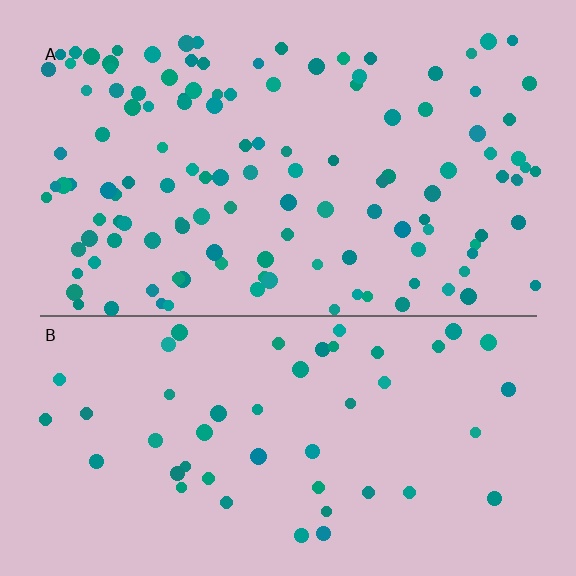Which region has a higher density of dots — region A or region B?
A (the top).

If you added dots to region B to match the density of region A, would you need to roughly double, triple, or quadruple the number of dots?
Approximately triple.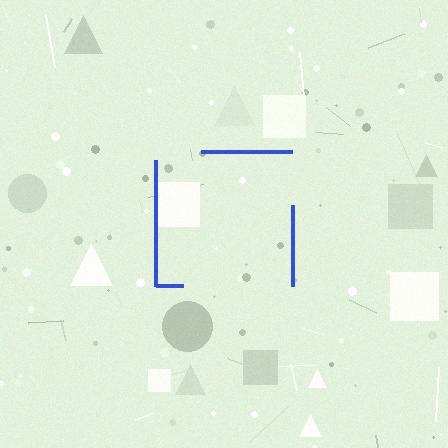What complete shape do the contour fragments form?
The contour fragments form a square.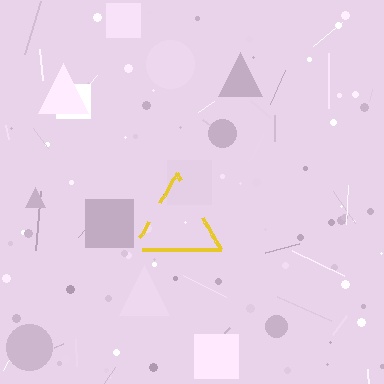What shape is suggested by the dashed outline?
The dashed outline suggests a triangle.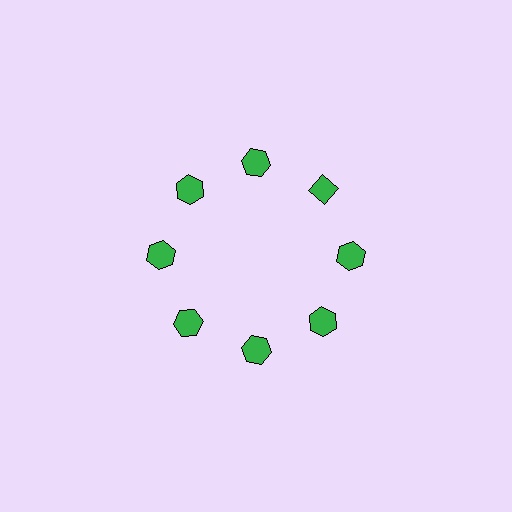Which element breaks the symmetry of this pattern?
The green diamond at roughly the 2 o'clock position breaks the symmetry. All other shapes are green hexagons.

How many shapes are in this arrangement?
There are 8 shapes arranged in a ring pattern.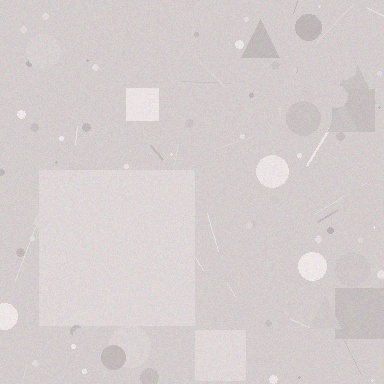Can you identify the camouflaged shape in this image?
The camouflaged shape is a square.